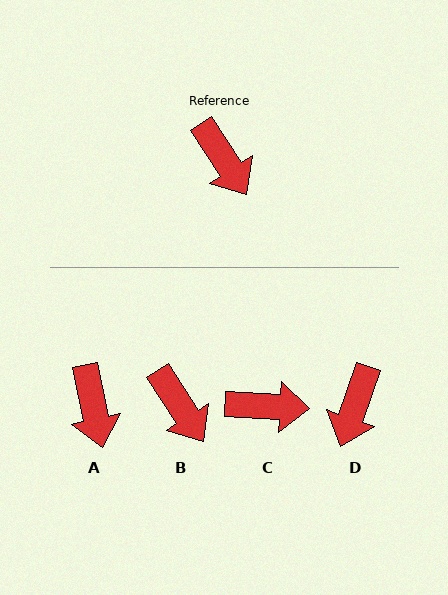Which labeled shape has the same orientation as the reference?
B.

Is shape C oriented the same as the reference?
No, it is off by about 54 degrees.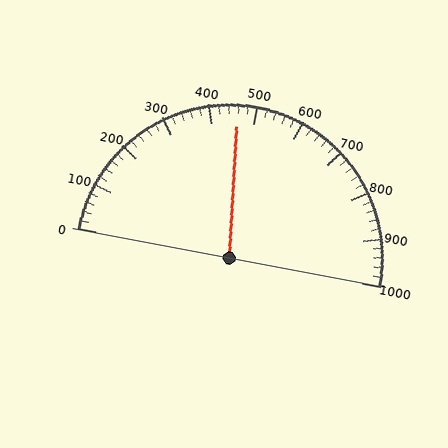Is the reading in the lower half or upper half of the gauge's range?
The reading is in the lower half of the range (0 to 1000).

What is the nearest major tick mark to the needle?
The nearest major tick mark is 500.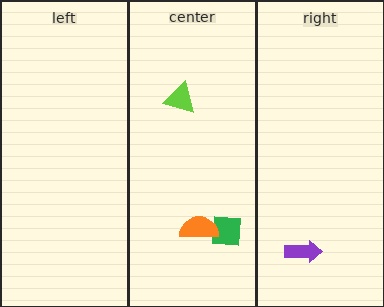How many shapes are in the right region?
1.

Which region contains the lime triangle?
The center region.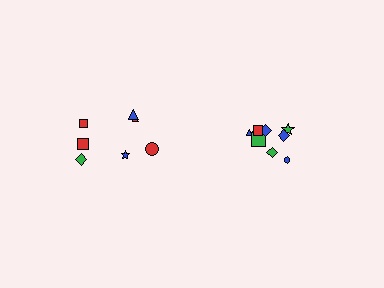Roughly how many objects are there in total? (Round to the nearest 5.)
Roughly 15 objects in total.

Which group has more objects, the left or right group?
The right group.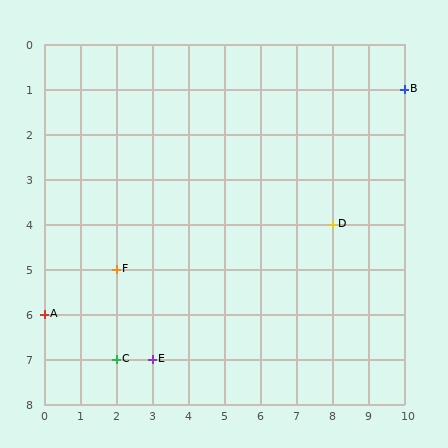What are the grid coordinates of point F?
Point F is at grid coordinates (2, 5).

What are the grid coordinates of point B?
Point B is at grid coordinates (10, 1).